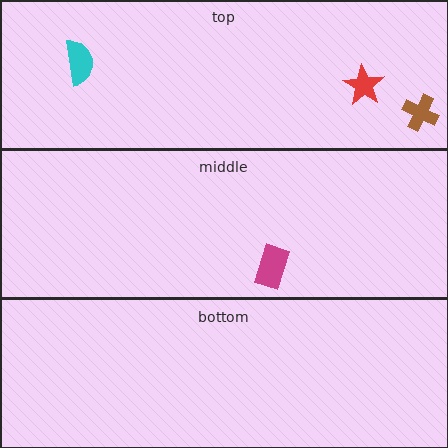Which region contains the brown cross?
The top region.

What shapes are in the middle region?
The magenta rectangle.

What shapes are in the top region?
The red star, the brown cross, the cyan semicircle.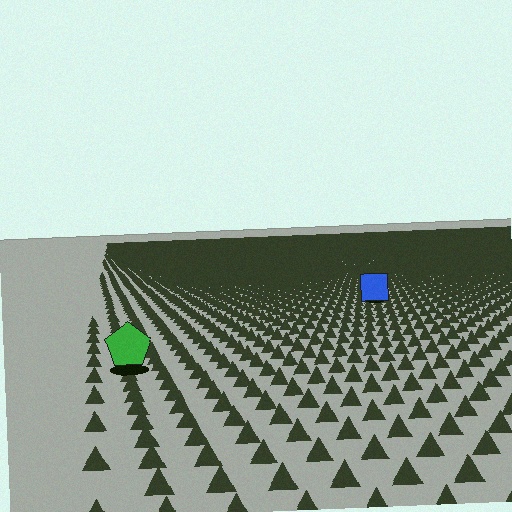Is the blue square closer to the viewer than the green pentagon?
No. The green pentagon is closer — you can tell from the texture gradient: the ground texture is coarser near it.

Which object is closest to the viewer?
The green pentagon is closest. The texture marks near it are larger and more spread out.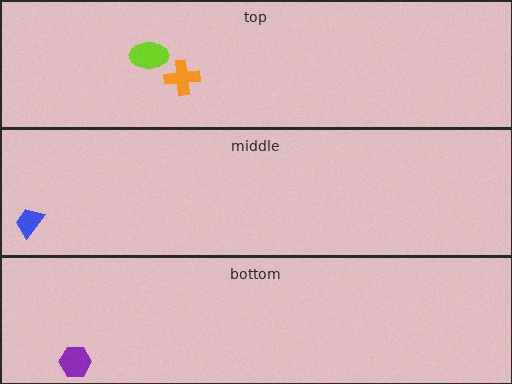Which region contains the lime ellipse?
The top region.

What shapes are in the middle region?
The blue trapezoid.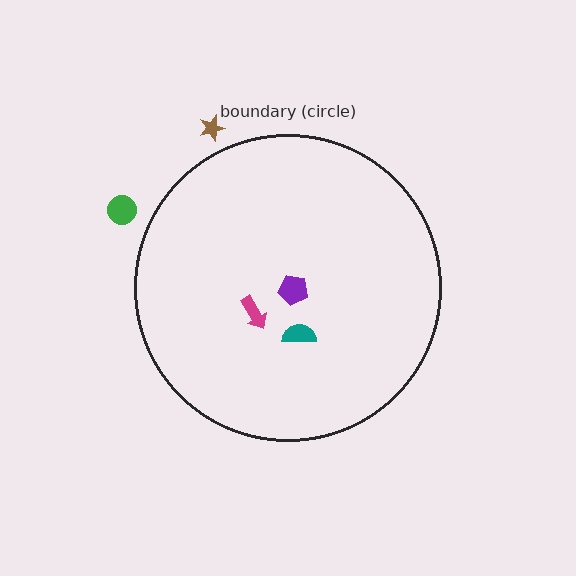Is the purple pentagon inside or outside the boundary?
Inside.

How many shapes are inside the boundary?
3 inside, 2 outside.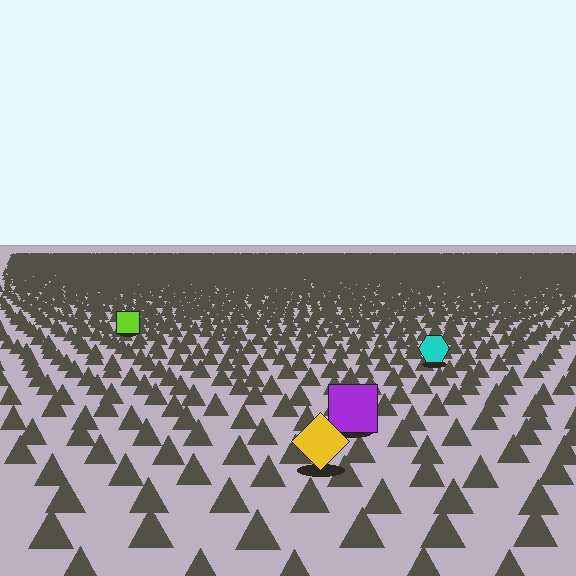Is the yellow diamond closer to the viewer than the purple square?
Yes. The yellow diamond is closer — you can tell from the texture gradient: the ground texture is coarser near it.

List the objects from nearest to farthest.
From nearest to farthest: the yellow diamond, the purple square, the cyan hexagon, the lime square.